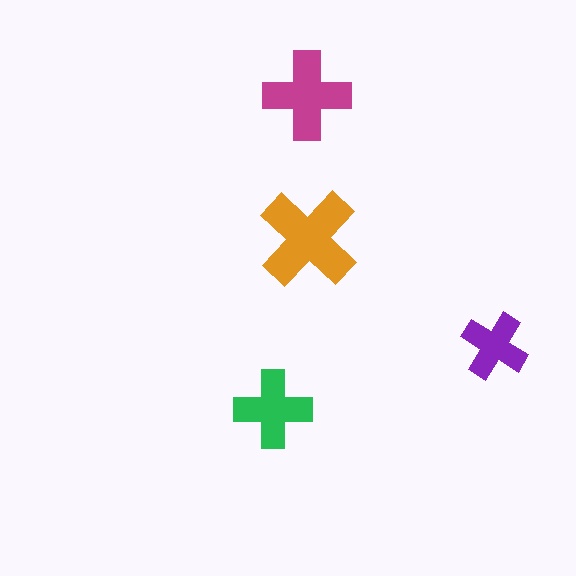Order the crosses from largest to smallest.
the orange one, the magenta one, the green one, the purple one.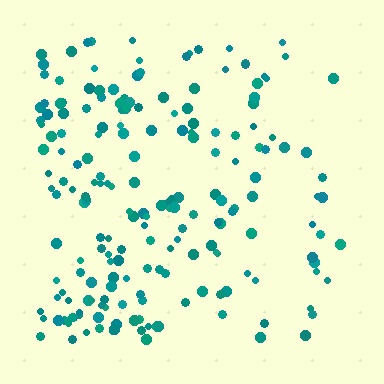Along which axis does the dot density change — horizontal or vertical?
Horizontal.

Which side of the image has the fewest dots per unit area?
The right.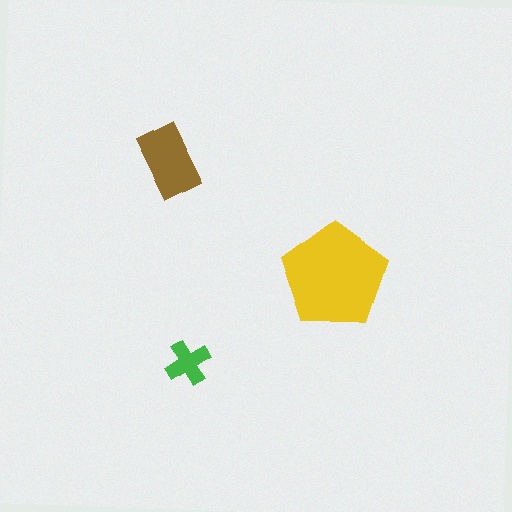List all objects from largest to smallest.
The yellow pentagon, the brown rectangle, the green cross.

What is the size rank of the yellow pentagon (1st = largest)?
1st.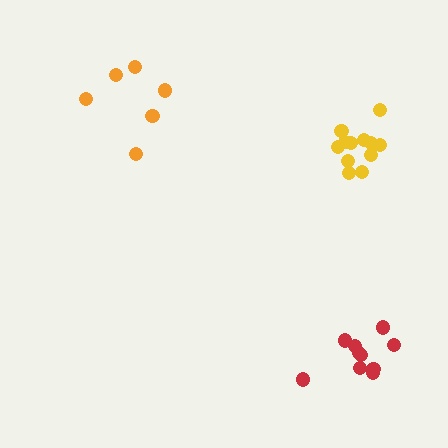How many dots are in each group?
Group 1: 6 dots, Group 2: 10 dots, Group 3: 12 dots (28 total).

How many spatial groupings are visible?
There are 3 spatial groupings.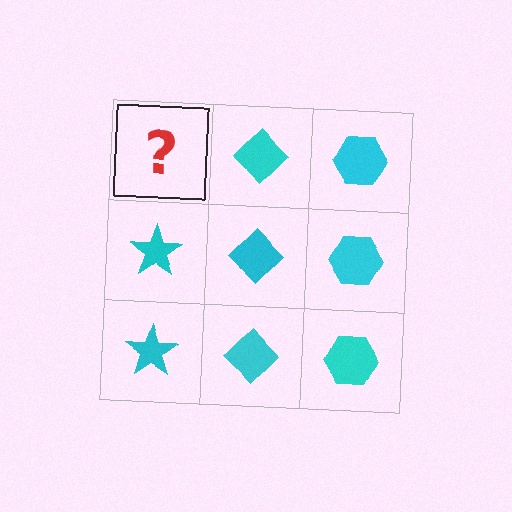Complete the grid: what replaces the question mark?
The question mark should be replaced with a cyan star.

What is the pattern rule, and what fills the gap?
The rule is that each column has a consistent shape. The gap should be filled with a cyan star.